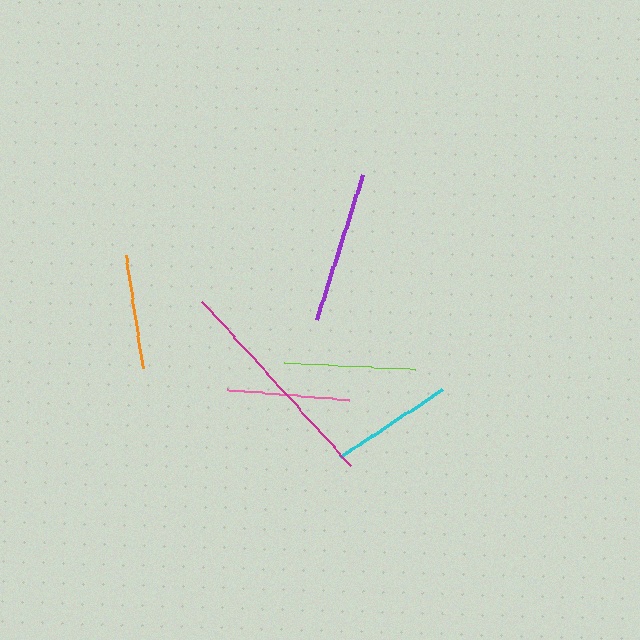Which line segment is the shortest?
The orange line is the shortest at approximately 115 pixels.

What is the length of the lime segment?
The lime segment is approximately 131 pixels long.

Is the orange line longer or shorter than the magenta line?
The magenta line is longer than the orange line.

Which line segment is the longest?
The magenta line is the longest at approximately 221 pixels.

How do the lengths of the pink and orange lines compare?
The pink and orange lines are approximately the same length.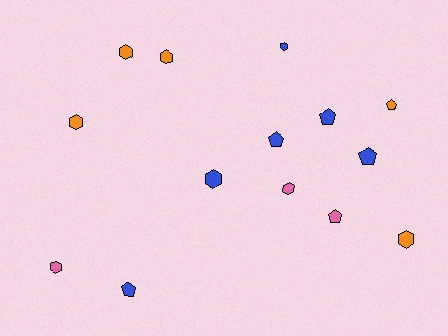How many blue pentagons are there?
There are 4 blue pentagons.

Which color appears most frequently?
Blue, with 6 objects.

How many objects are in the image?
There are 14 objects.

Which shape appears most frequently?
Hexagon, with 8 objects.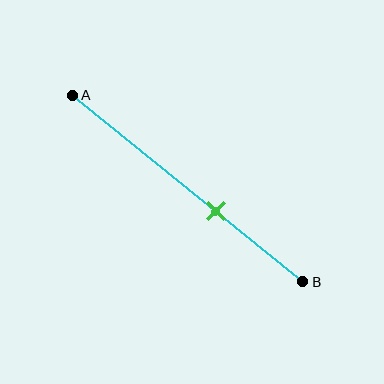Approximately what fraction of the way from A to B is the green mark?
The green mark is approximately 60% of the way from A to B.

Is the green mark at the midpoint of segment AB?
No, the mark is at about 60% from A, not at the 50% midpoint.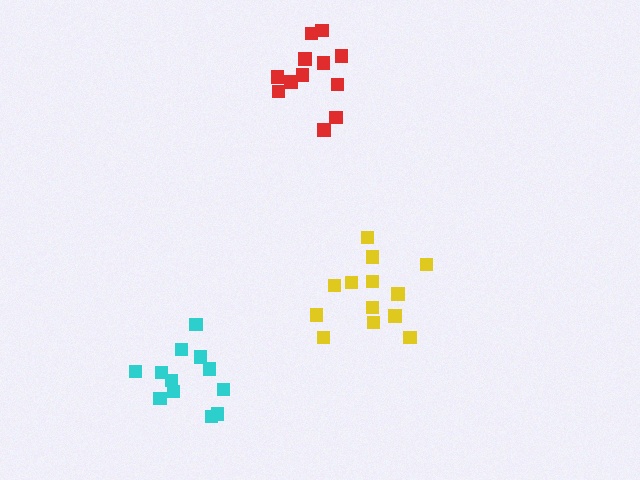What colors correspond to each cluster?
The clusters are colored: red, cyan, yellow.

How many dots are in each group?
Group 1: 12 dots, Group 2: 12 dots, Group 3: 13 dots (37 total).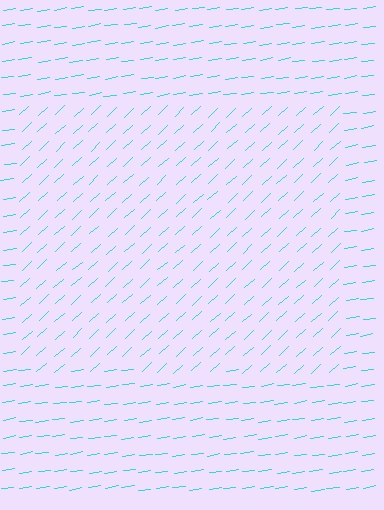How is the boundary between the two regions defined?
The boundary is defined purely by a change in line orientation (approximately 34 degrees difference). All lines are the same color and thickness.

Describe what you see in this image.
The image is filled with small cyan line segments. A rectangle region in the image has lines oriented differently from the surrounding lines, creating a visible texture boundary.